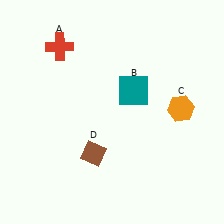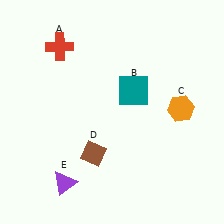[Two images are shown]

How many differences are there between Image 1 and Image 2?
There is 1 difference between the two images.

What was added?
A purple triangle (E) was added in Image 2.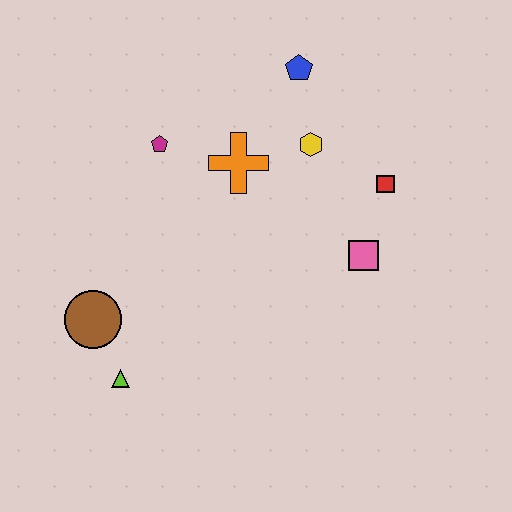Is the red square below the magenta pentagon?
Yes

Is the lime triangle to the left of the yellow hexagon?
Yes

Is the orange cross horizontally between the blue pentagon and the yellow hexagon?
No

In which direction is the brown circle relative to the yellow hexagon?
The brown circle is to the left of the yellow hexagon.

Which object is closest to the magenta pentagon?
The orange cross is closest to the magenta pentagon.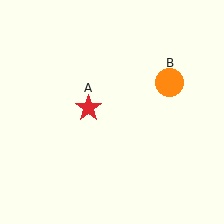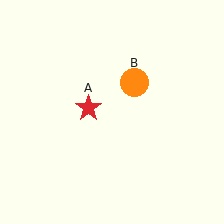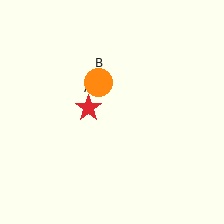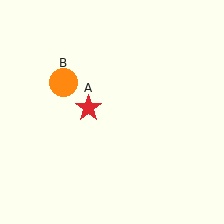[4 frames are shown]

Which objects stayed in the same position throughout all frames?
Red star (object A) remained stationary.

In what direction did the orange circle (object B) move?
The orange circle (object B) moved left.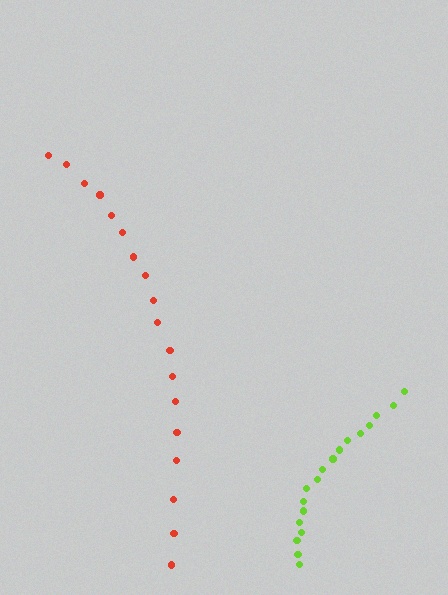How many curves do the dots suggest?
There are 2 distinct paths.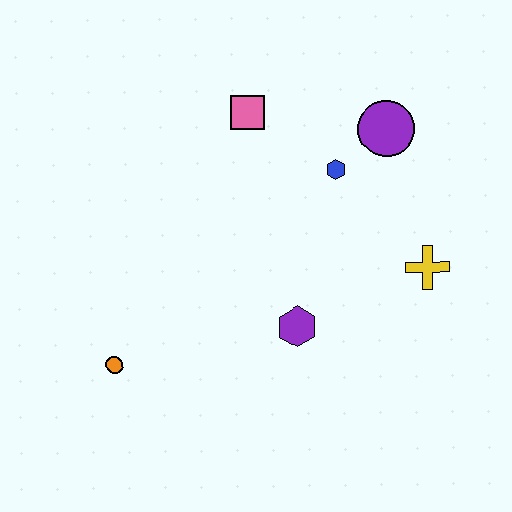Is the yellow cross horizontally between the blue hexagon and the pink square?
No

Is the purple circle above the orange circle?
Yes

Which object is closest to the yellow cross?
The blue hexagon is closest to the yellow cross.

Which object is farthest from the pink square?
The orange circle is farthest from the pink square.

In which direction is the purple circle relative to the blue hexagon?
The purple circle is to the right of the blue hexagon.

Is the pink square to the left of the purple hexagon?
Yes